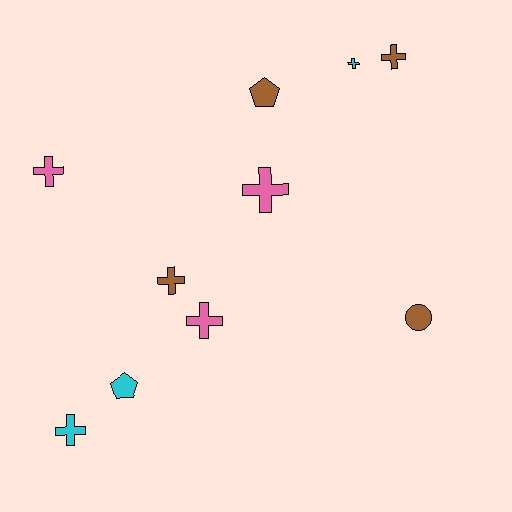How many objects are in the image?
There are 10 objects.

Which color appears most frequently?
Brown, with 4 objects.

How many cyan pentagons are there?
There is 1 cyan pentagon.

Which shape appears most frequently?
Cross, with 7 objects.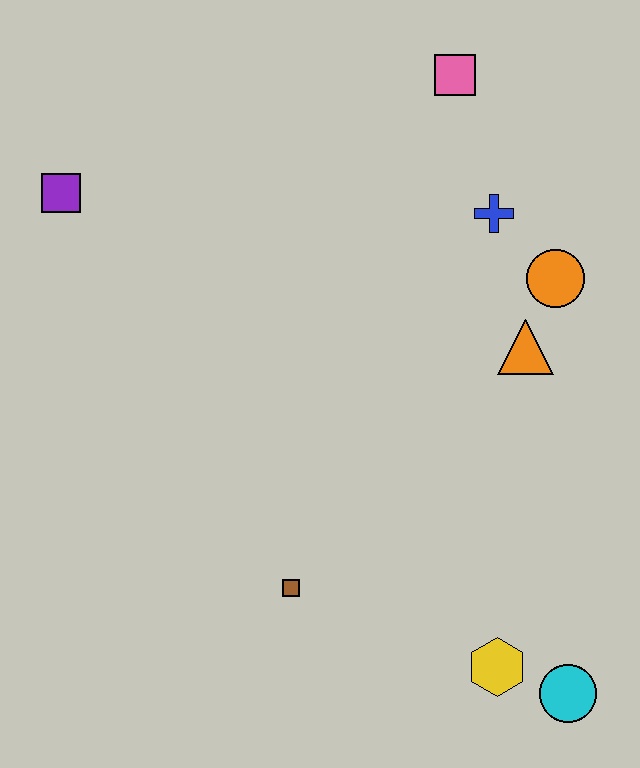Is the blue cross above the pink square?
No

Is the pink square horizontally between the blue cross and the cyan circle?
No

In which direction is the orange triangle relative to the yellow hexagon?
The orange triangle is above the yellow hexagon.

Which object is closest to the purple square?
The pink square is closest to the purple square.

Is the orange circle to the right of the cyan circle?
No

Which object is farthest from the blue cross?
The cyan circle is farthest from the blue cross.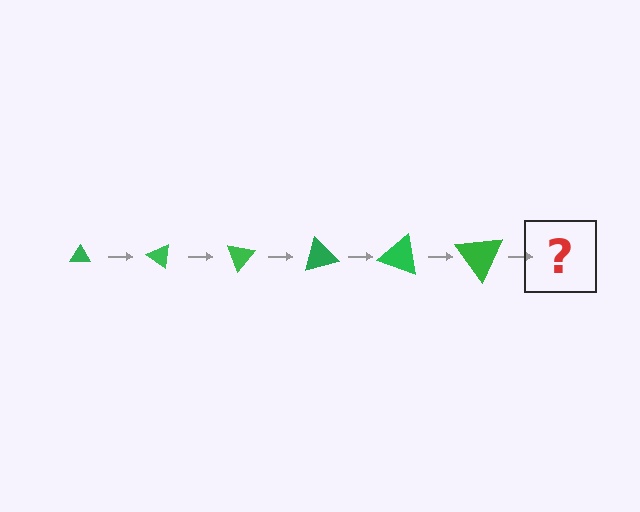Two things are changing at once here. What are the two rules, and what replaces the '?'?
The two rules are that the triangle grows larger each step and it rotates 35 degrees each step. The '?' should be a triangle, larger than the previous one and rotated 210 degrees from the start.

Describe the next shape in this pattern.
It should be a triangle, larger than the previous one and rotated 210 degrees from the start.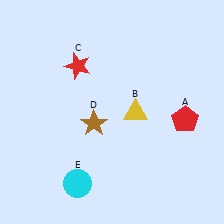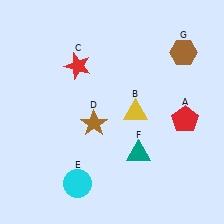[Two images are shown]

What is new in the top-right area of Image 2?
A brown hexagon (G) was added in the top-right area of Image 2.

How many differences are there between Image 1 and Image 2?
There are 2 differences between the two images.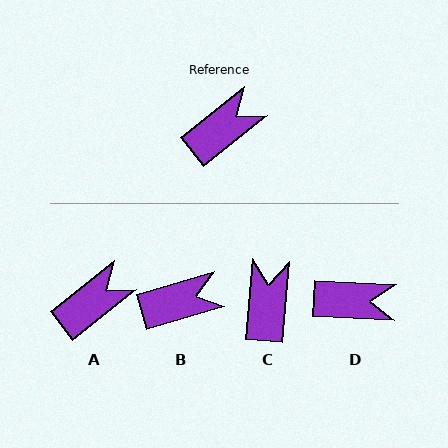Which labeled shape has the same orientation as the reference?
A.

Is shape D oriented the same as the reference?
No, it is off by about 41 degrees.